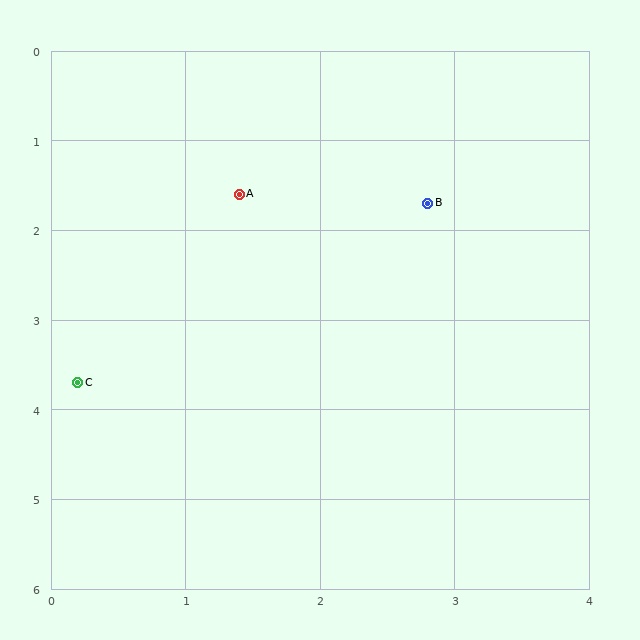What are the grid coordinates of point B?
Point B is at approximately (2.8, 1.7).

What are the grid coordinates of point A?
Point A is at approximately (1.4, 1.6).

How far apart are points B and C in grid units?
Points B and C are about 3.3 grid units apart.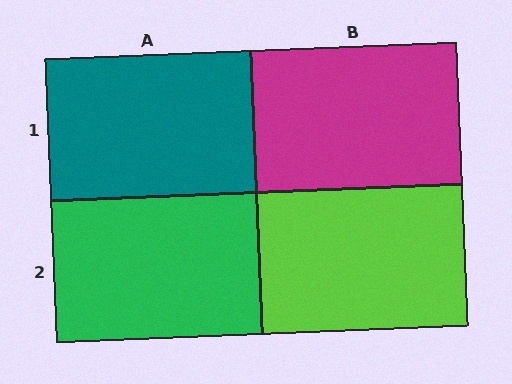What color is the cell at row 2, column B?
Lime.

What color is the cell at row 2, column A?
Green.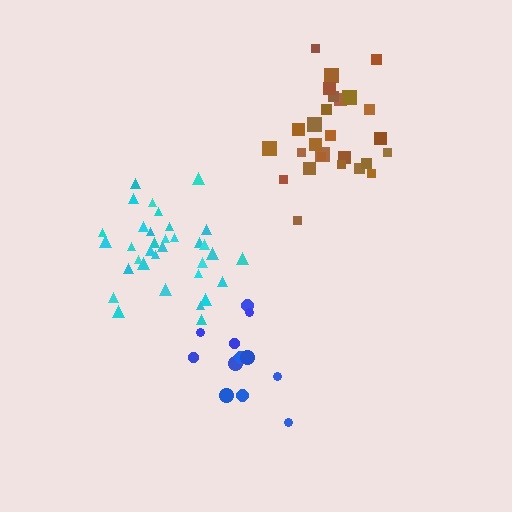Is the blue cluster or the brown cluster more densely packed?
Brown.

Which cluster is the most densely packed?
Cyan.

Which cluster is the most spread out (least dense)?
Blue.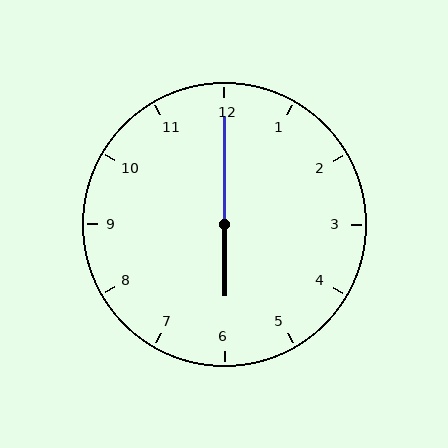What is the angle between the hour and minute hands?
Approximately 180 degrees.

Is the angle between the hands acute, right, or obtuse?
It is obtuse.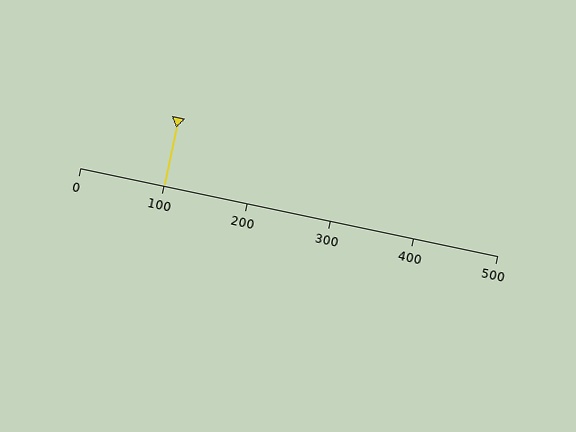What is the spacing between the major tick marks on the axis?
The major ticks are spaced 100 apart.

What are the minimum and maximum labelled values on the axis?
The axis runs from 0 to 500.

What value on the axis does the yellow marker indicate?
The marker indicates approximately 100.